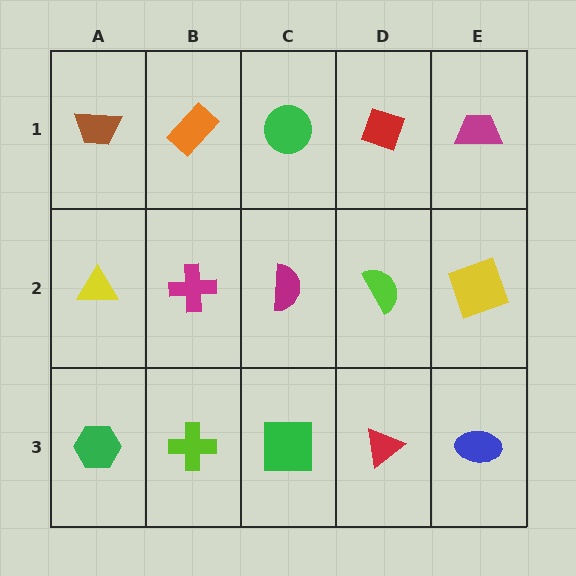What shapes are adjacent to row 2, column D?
A red diamond (row 1, column D), a red triangle (row 3, column D), a magenta semicircle (row 2, column C), a yellow square (row 2, column E).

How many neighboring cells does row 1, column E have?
2.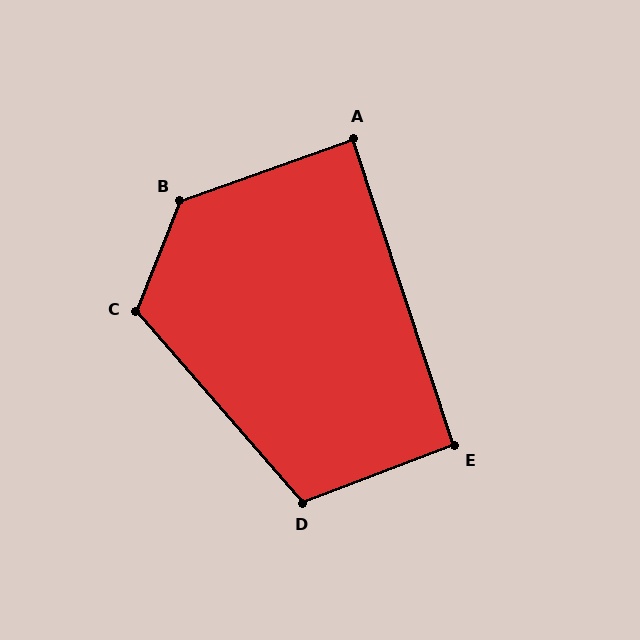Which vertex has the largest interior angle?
B, at approximately 131 degrees.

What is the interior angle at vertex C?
Approximately 118 degrees (obtuse).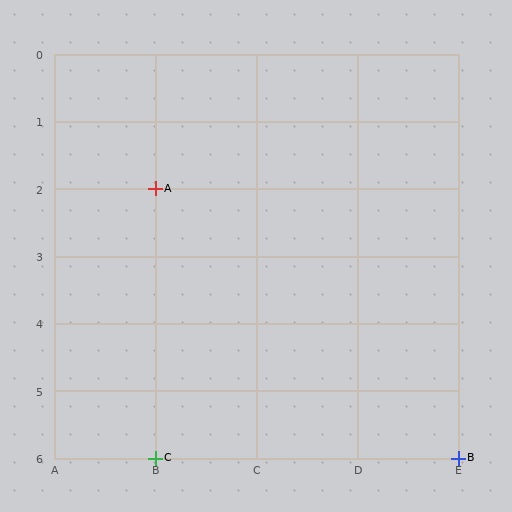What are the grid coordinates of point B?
Point B is at grid coordinates (E, 6).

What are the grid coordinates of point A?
Point A is at grid coordinates (B, 2).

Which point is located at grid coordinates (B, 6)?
Point C is at (B, 6).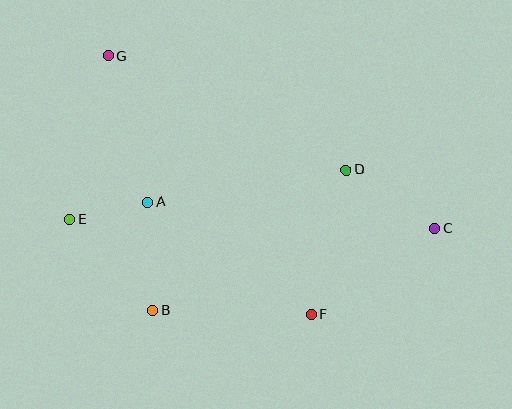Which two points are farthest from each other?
Points C and G are farthest from each other.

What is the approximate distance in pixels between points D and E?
The distance between D and E is approximately 280 pixels.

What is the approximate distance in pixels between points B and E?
The distance between B and E is approximately 123 pixels.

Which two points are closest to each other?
Points A and E are closest to each other.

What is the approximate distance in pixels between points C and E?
The distance between C and E is approximately 365 pixels.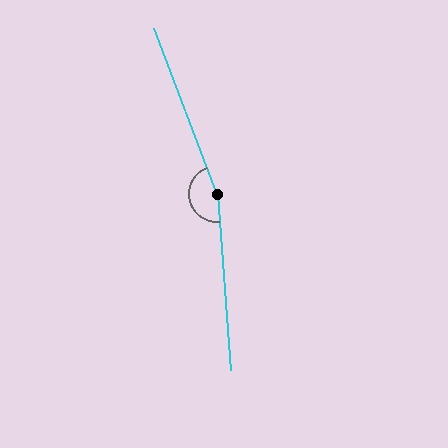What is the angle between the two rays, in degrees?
Approximately 163 degrees.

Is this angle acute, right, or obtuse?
It is obtuse.